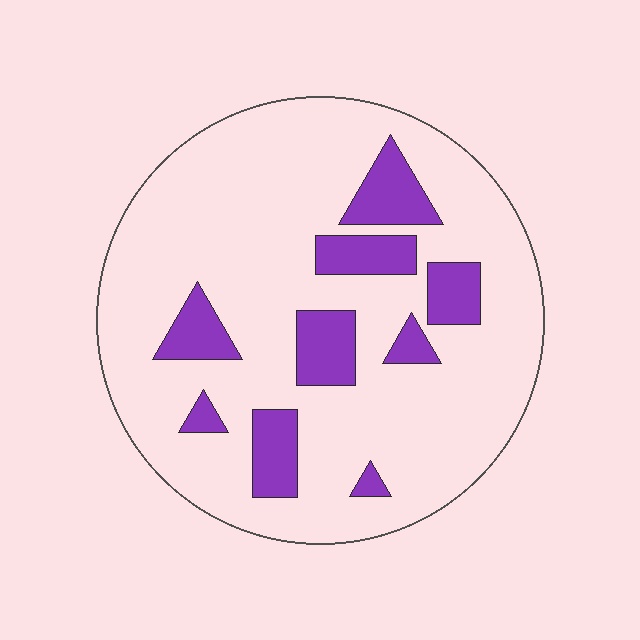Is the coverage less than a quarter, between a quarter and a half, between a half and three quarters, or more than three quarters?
Less than a quarter.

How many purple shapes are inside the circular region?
9.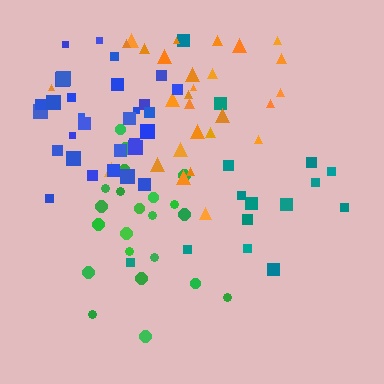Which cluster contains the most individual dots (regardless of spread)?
Blue (30).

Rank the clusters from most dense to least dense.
blue, green, orange, teal.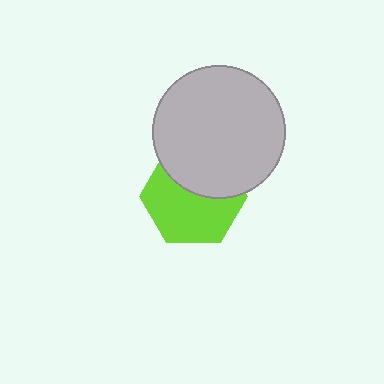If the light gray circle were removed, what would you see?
You would see the complete lime hexagon.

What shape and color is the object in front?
The object in front is a light gray circle.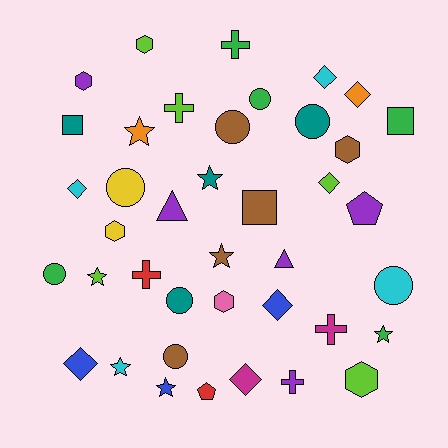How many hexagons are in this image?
There are 6 hexagons.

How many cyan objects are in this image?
There are 4 cyan objects.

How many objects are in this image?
There are 40 objects.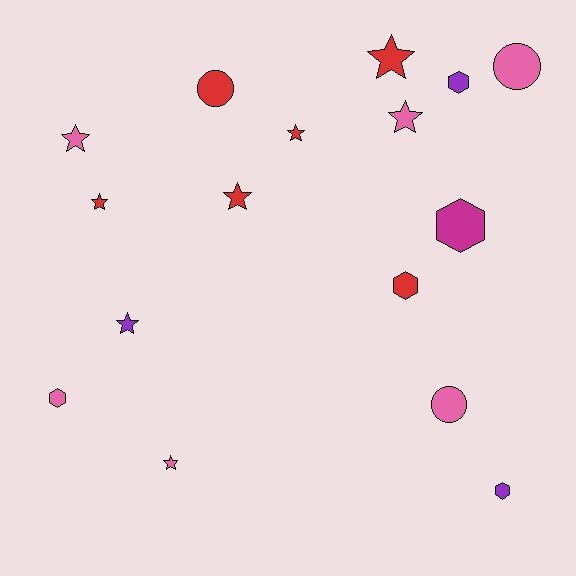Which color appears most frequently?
Red, with 6 objects.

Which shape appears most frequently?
Star, with 8 objects.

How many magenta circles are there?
There are no magenta circles.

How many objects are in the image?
There are 16 objects.